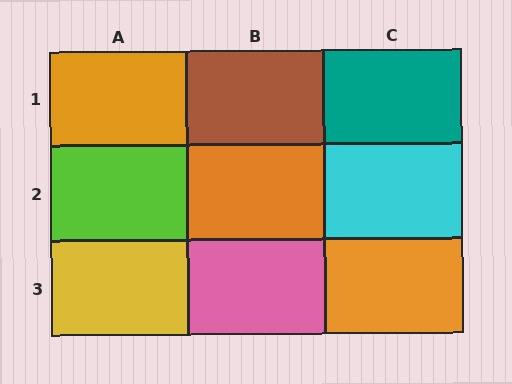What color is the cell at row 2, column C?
Cyan.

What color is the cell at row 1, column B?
Brown.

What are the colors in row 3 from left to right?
Yellow, pink, orange.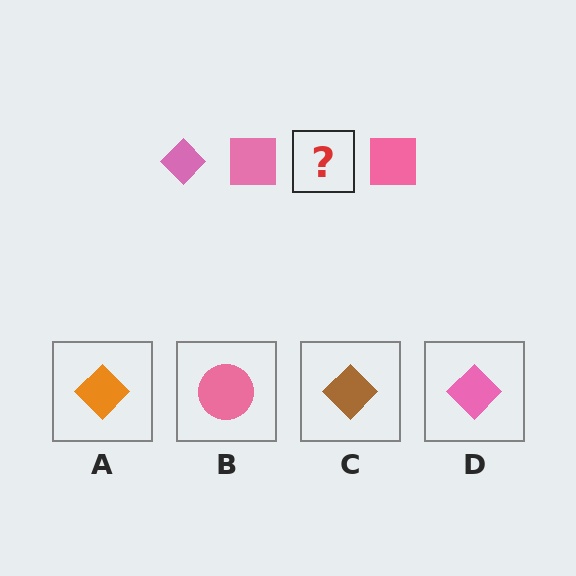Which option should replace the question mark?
Option D.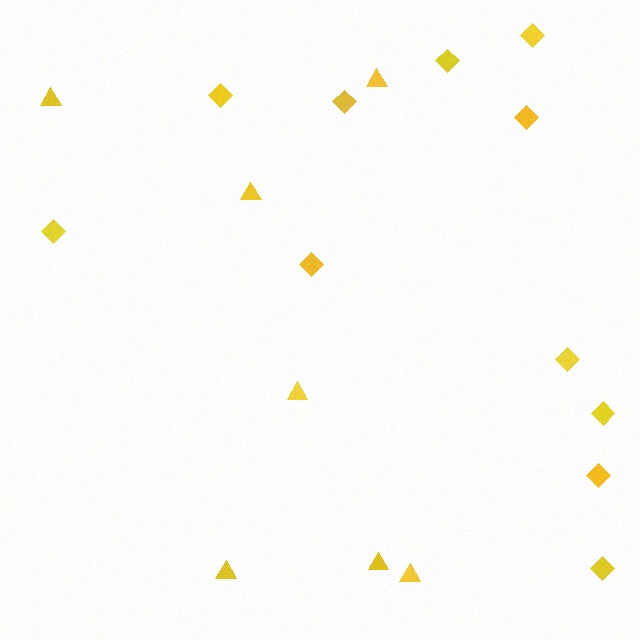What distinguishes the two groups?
There are 2 groups: one group of triangles (7) and one group of diamonds (11).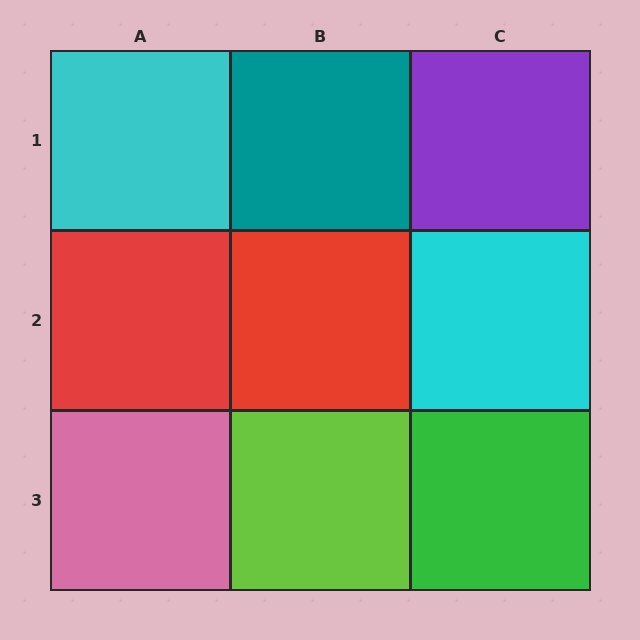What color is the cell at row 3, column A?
Pink.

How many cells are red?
2 cells are red.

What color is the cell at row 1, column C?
Purple.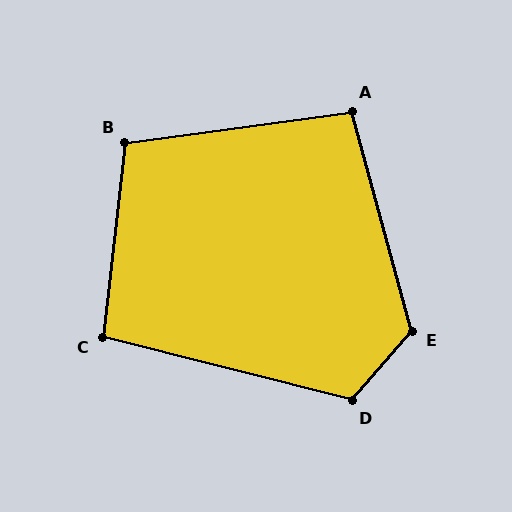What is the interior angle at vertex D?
Approximately 117 degrees (obtuse).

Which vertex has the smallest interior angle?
A, at approximately 97 degrees.